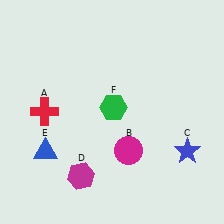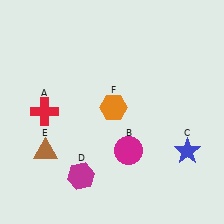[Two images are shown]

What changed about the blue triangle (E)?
In Image 1, E is blue. In Image 2, it changed to brown.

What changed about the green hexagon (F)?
In Image 1, F is green. In Image 2, it changed to orange.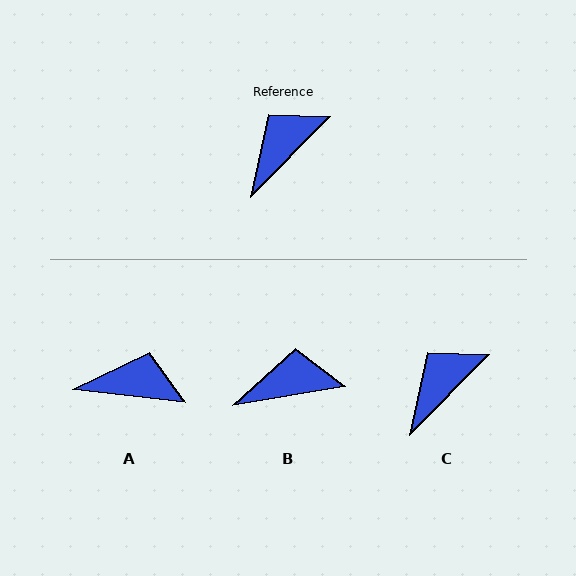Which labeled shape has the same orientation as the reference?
C.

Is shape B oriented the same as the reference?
No, it is off by about 36 degrees.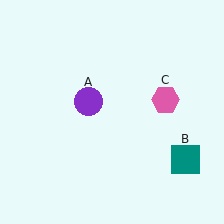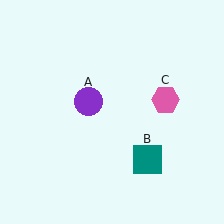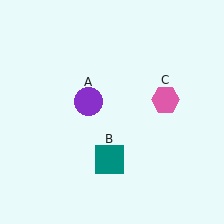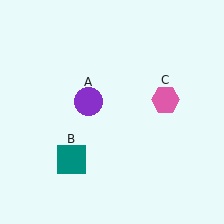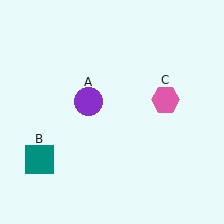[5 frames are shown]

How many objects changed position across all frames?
1 object changed position: teal square (object B).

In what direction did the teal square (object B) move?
The teal square (object B) moved left.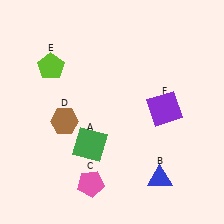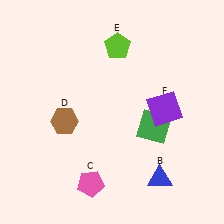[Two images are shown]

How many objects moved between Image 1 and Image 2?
2 objects moved between the two images.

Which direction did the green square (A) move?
The green square (A) moved right.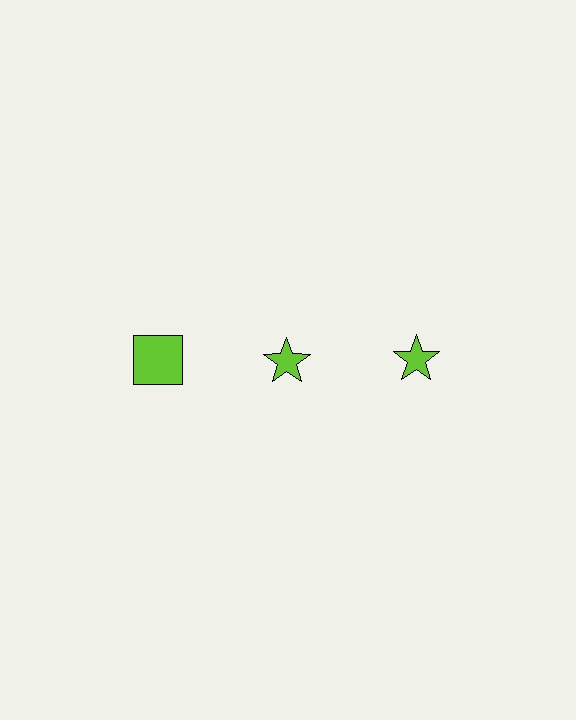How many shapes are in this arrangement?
There are 3 shapes arranged in a grid pattern.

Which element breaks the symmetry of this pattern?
The lime square in the top row, leftmost column breaks the symmetry. All other shapes are lime stars.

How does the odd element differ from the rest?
It has a different shape: square instead of star.